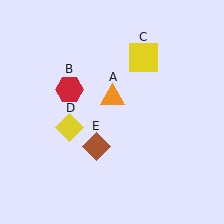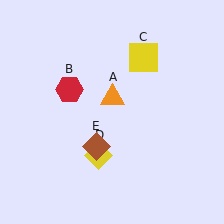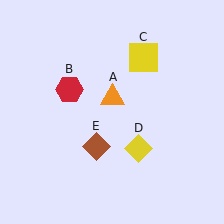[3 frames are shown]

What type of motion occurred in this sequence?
The yellow diamond (object D) rotated counterclockwise around the center of the scene.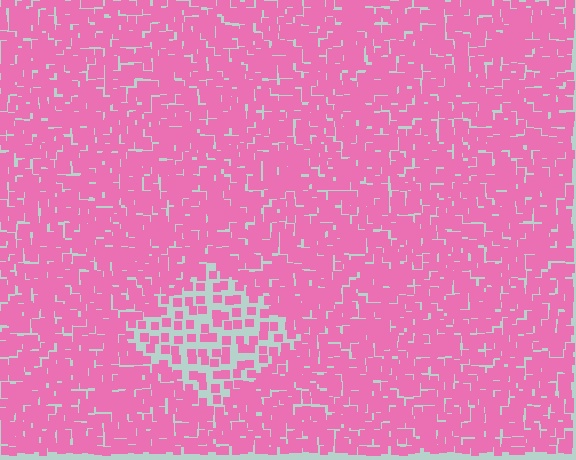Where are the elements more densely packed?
The elements are more densely packed outside the diamond boundary.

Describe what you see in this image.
The image contains small pink elements arranged at two different densities. A diamond-shaped region is visible where the elements are less densely packed than the surrounding area.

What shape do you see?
I see a diamond.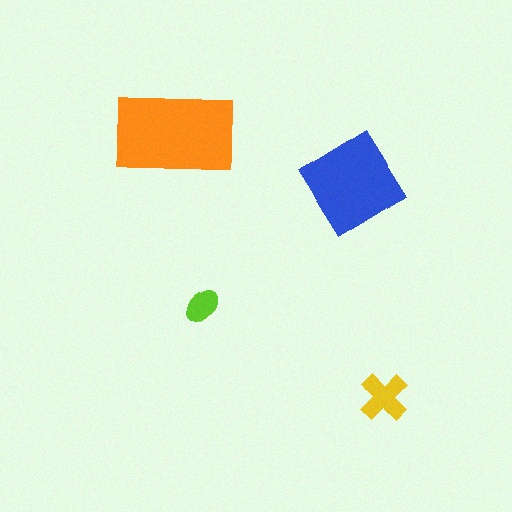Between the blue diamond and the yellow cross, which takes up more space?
The blue diamond.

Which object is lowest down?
The yellow cross is bottommost.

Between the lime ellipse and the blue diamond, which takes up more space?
The blue diamond.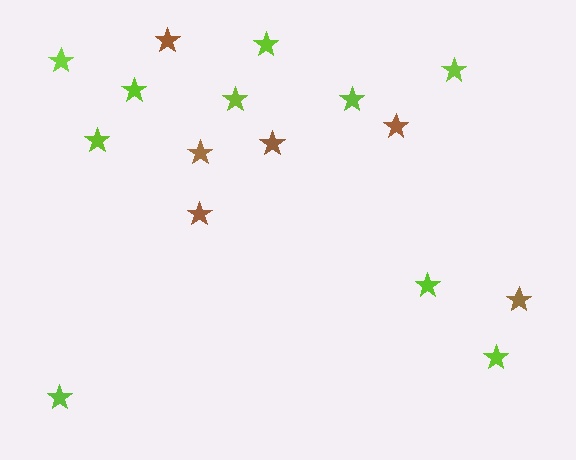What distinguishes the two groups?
There are 2 groups: one group of lime stars (10) and one group of brown stars (6).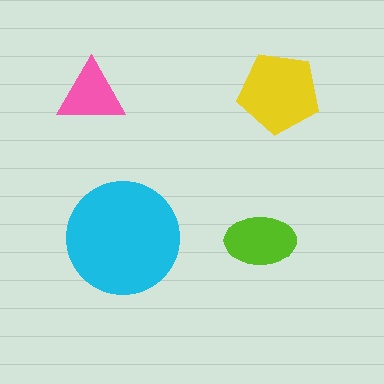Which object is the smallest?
The pink triangle.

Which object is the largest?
The cyan circle.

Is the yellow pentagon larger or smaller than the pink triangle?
Larger.